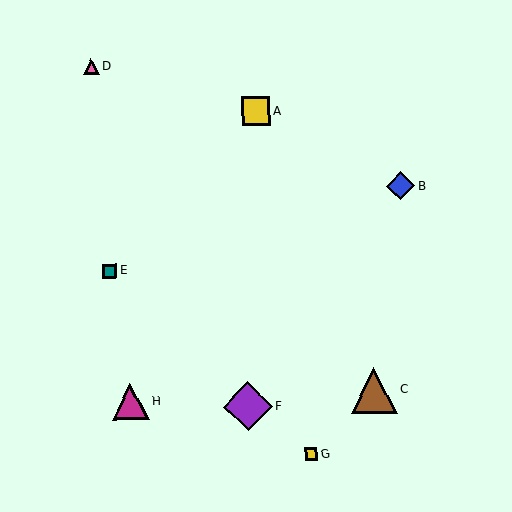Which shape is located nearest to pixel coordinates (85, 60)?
The pink triangle (labeled D) at (91, 66) is nearest to that location.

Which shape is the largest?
The purple diamond (labeled F) is the largest.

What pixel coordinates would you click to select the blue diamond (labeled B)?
Click at (400, 186) to select the blue diamond B.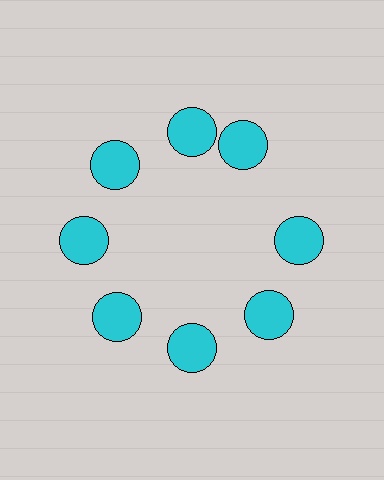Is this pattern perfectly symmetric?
No. The 8 cyan circles are arranged in a ring, but one element near the 2 o'clock position is rotated out of alignment along the ring, breaking the 8-fold rotational symmetry.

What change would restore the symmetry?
The symmetry would be restored by rotating it back into even spacing with its neighbors so that all 8 circles sit at equal angles and equal distance from the center.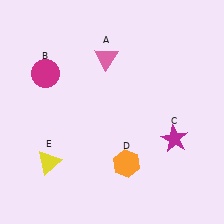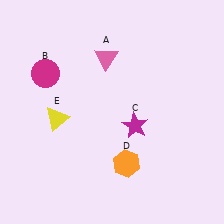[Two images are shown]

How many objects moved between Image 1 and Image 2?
2 objects moved between the two images.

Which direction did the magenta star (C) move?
The magenta star (C) moved left.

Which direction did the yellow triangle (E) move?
The yellow triangle (E) moved up.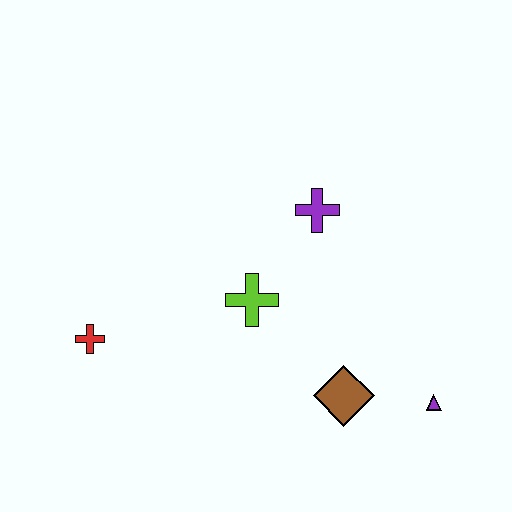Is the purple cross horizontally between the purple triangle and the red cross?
Yes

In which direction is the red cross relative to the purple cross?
The red cross is to the left of the purple cross.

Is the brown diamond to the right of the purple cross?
Yes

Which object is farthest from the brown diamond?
The red cross is farthest from the brown diamond.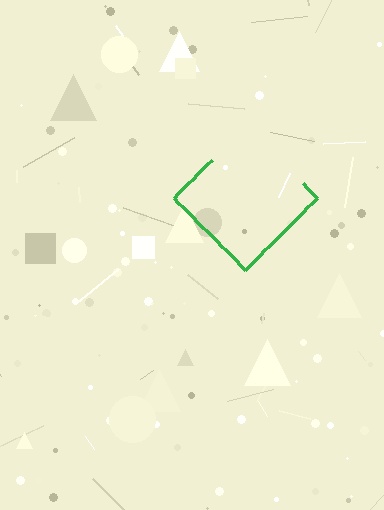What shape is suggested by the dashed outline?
The dashed outline suggests a diamond.